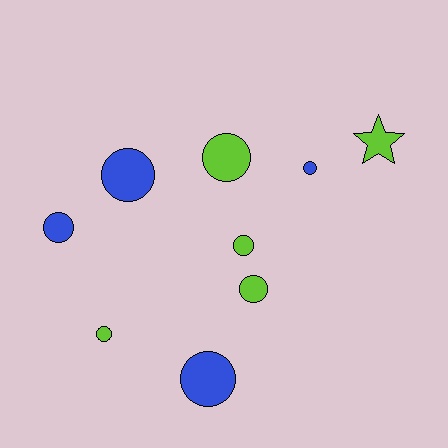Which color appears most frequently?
Lime, with 5 objects.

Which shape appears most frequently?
Circle, with 8 objects.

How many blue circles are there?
There are 4 blue circles.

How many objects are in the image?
There are 9 objects.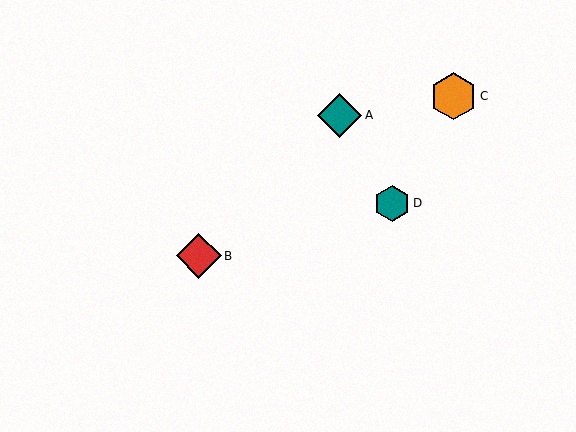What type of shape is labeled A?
Shape A is a teal diamond.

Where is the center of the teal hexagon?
The center of the teal hexagon is at (392, 203).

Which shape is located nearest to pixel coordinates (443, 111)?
The orange hexagon (labeled C) at (454, 96) is nearest to that location.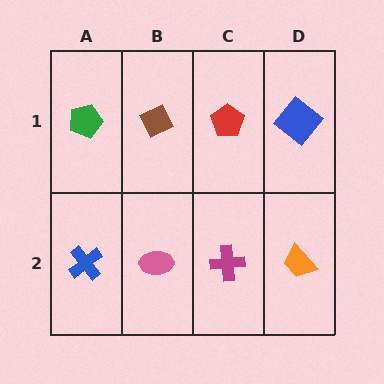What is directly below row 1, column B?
A pink ellipse.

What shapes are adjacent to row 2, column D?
A blue diamond (row 1, column D), a magenta cross (row 2, column C).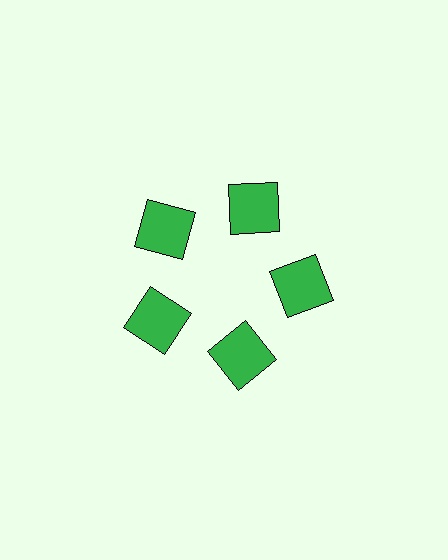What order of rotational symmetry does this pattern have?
This pattern has 5-fold rotational symmetry.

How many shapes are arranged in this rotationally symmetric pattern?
There are 5 shapes, arranged in 5 groups of 1.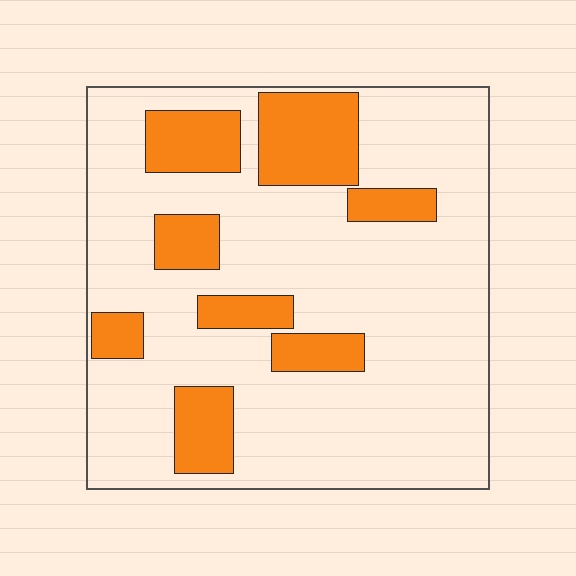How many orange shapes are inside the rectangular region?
8.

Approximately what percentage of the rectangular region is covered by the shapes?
Approximately 25%.